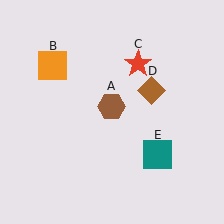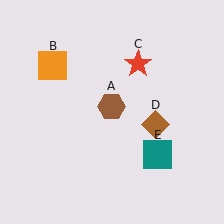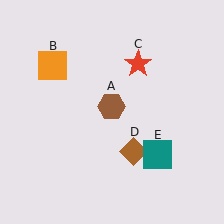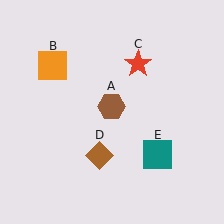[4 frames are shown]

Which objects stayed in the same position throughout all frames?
Brown hexagon (object A) and orange square (object B) and red star (object C) and teal square (object E) remained stationary.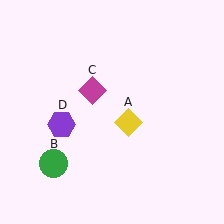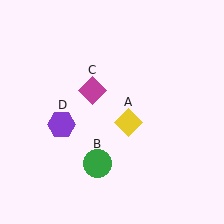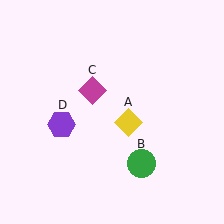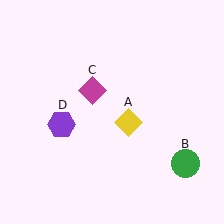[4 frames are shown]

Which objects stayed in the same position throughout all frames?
Yellow diamond (object A) and magenta diamond (object C) and purple hexagon (object D) remained stationary.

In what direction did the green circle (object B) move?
The green circle (object B) moved right.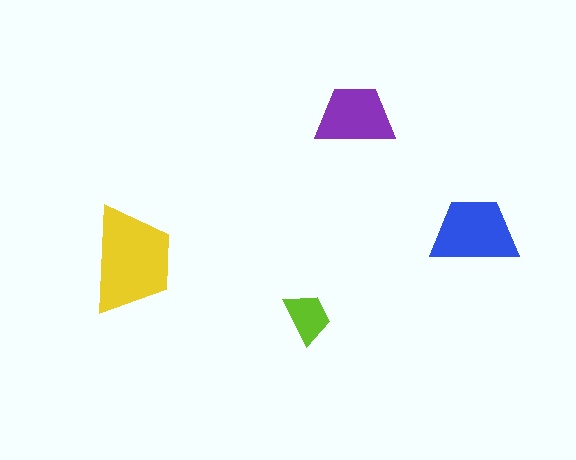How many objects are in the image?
There are 4 objects in the image.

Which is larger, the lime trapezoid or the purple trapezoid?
The purple one.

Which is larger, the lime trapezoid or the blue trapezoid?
The blue one.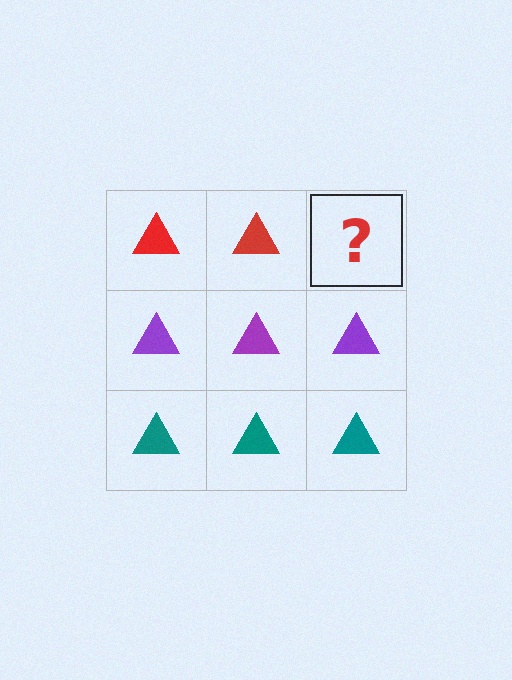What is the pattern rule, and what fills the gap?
The rule is that each row has a consistent color. The gap should be filled with a red triangle.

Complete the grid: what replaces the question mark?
The question mark should be replaced with a red triangle.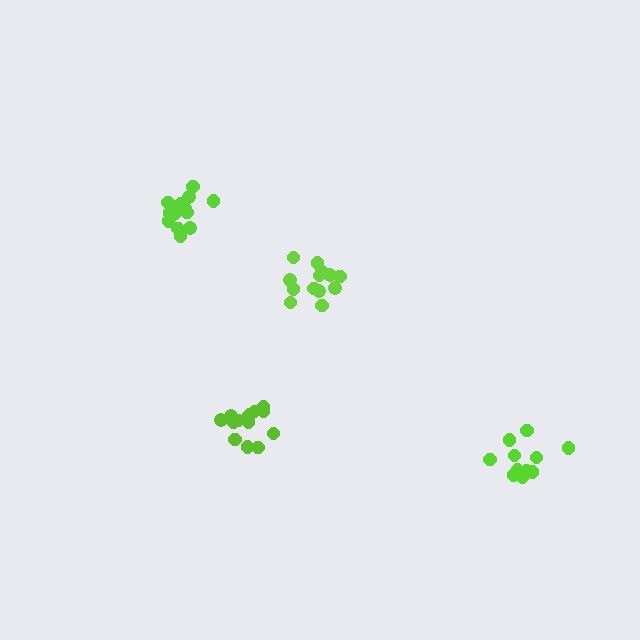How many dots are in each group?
Group 1: 13 dots, Group 2: 15 dots, Group 3: 15 dots, Group 4: 11 dots (54 total).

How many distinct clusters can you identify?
There are 4 distinct clusters.